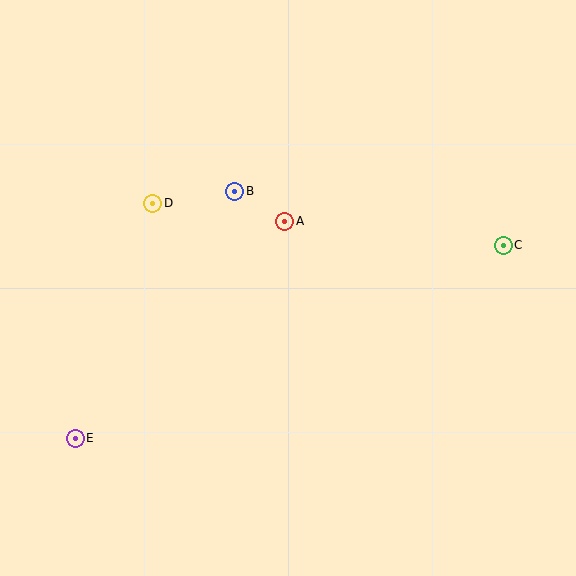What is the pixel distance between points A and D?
The distance between A and D is 133 pixels.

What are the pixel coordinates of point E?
Point E is at (75, 438).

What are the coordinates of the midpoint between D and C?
The midpoint between D and C is at (328, 224).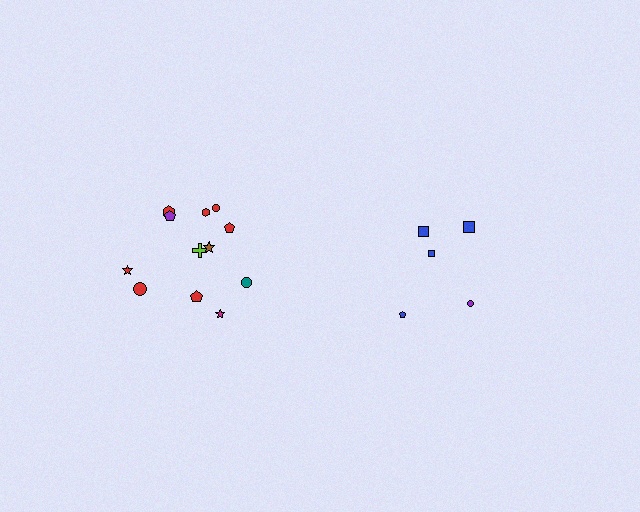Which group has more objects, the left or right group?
The left group.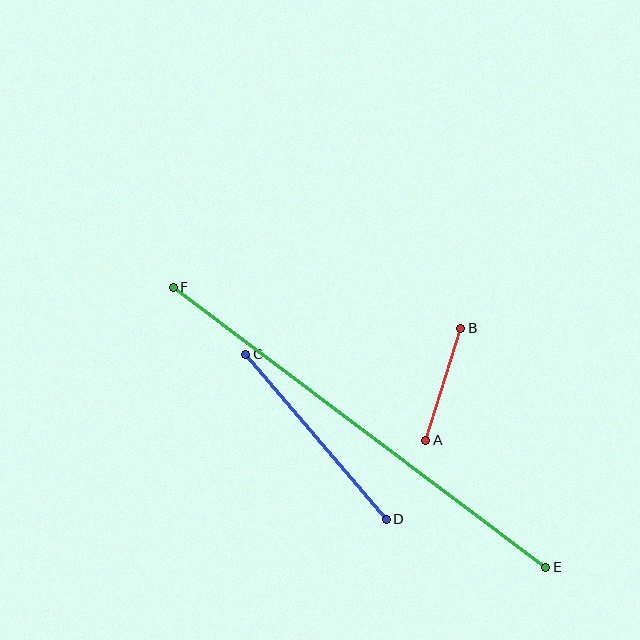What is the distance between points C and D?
The distance is approximately 217 pixels.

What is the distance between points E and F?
The distance is approximately 466 pixels.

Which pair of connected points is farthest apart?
Points E and F are farthest apart.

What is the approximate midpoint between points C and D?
The midpoint is at approximately (316, 437) pixels.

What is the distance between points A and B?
The distance is approximately 117 pixels.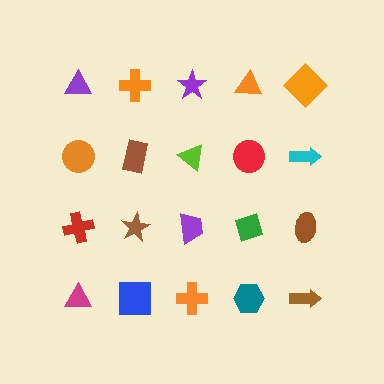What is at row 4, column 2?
A blue square.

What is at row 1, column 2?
An orange cross.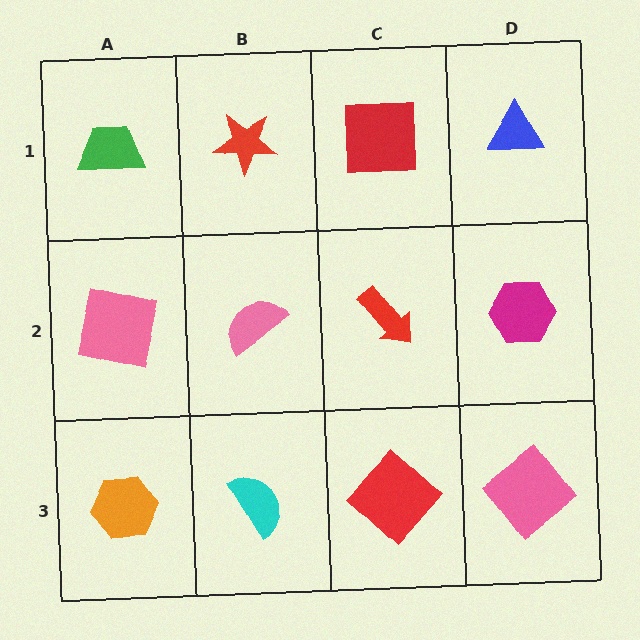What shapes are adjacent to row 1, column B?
A pink semicircle (row 2, column B), a green trapezoid (row 1, column A), a red square (row 1, column C).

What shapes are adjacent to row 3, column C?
A red arrow (row 2, column C), a cyan semicircle (row 3, column B), a pink diamond (row 3, column D).